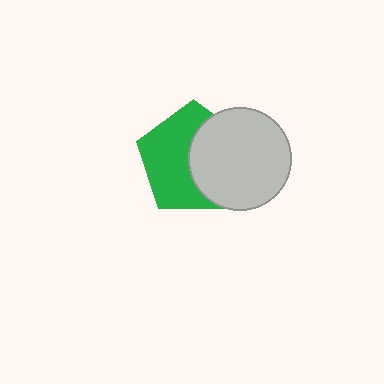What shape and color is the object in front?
The object in front is a light gray circle.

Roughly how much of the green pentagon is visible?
About half of it is visible (roughly 55%).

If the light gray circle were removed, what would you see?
You would see the complete green pentagon.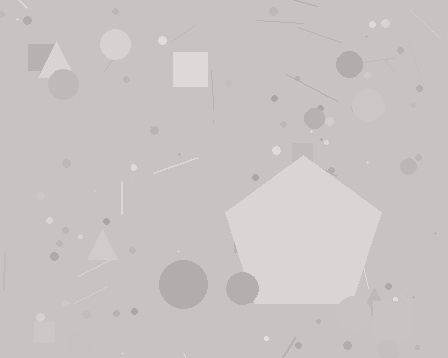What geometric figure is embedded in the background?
A pentagon is embedded in the background.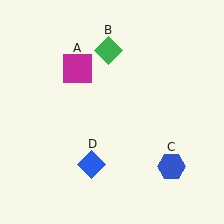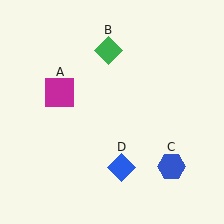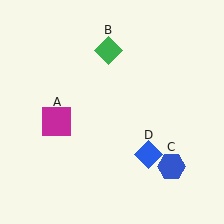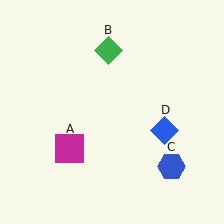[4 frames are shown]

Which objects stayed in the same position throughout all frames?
Green diamond (object B) and blue hexagon (object C) remained stationary.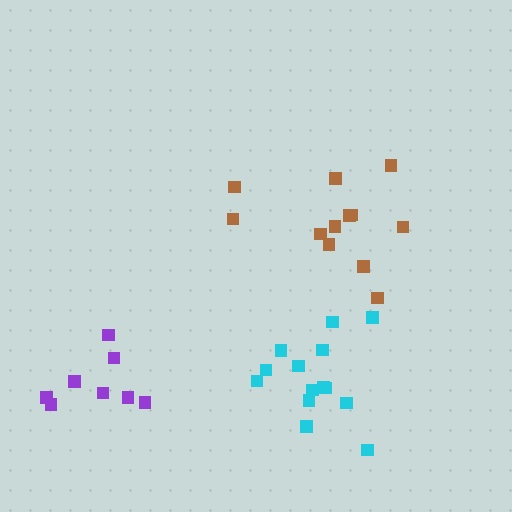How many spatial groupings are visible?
There are 3 spatial groupings.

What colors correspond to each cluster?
The clusters are colored: purple, cyan, brown.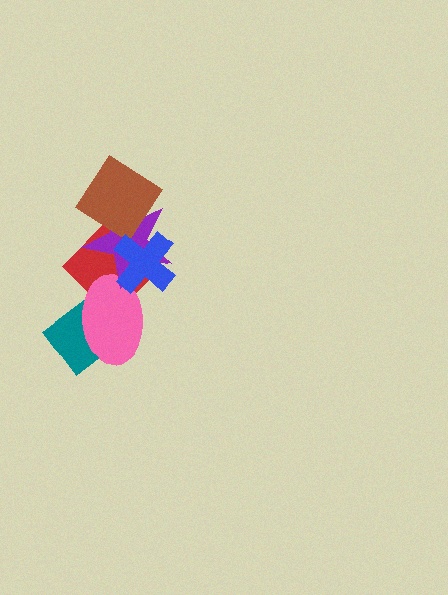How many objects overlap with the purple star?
4 objects overlap with the purple star.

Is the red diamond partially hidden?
Yes, it is partially covered by another shape.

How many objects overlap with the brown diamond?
2 objects overlap with the brown diamond.